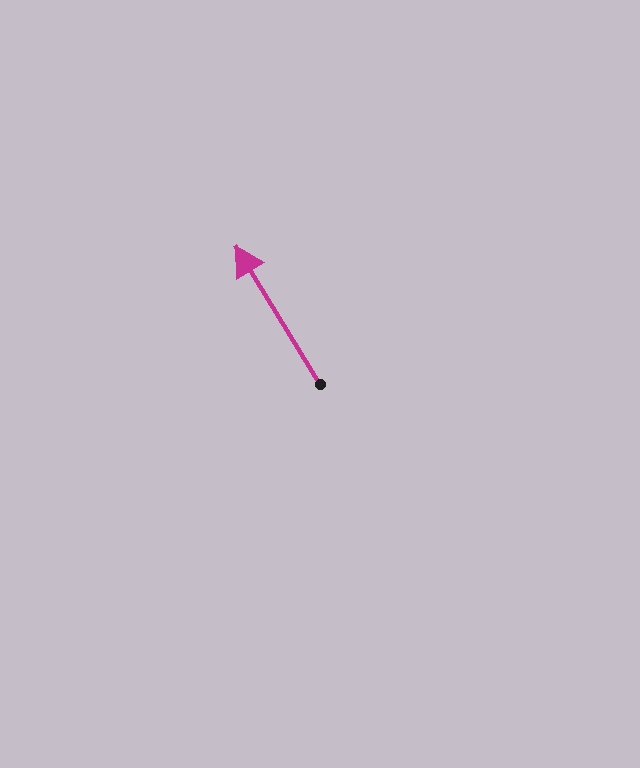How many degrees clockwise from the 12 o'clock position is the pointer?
Approximately 328 degrees.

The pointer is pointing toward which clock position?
Roughly 11 o'clock.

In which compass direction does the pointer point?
Northwest.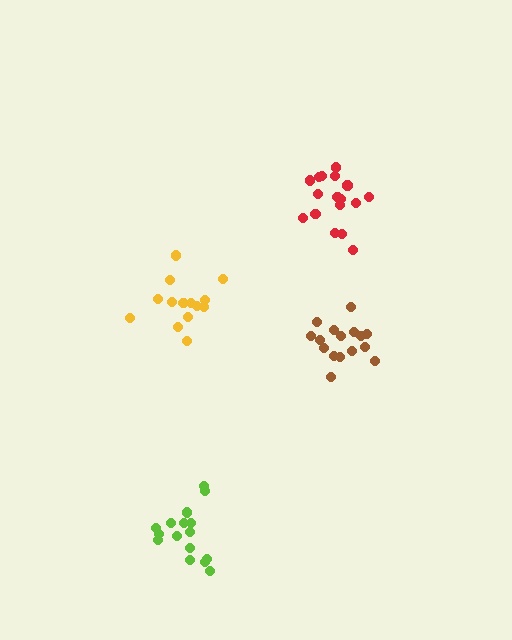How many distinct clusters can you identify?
There are 4 distinct clusters.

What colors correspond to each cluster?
The clusters are colored: red, brown, yellow, lime.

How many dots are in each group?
Group 1: 17 dots, Group 2: 16 dots, Group 3: 14 dots, Group 4: 16 dots (63 total).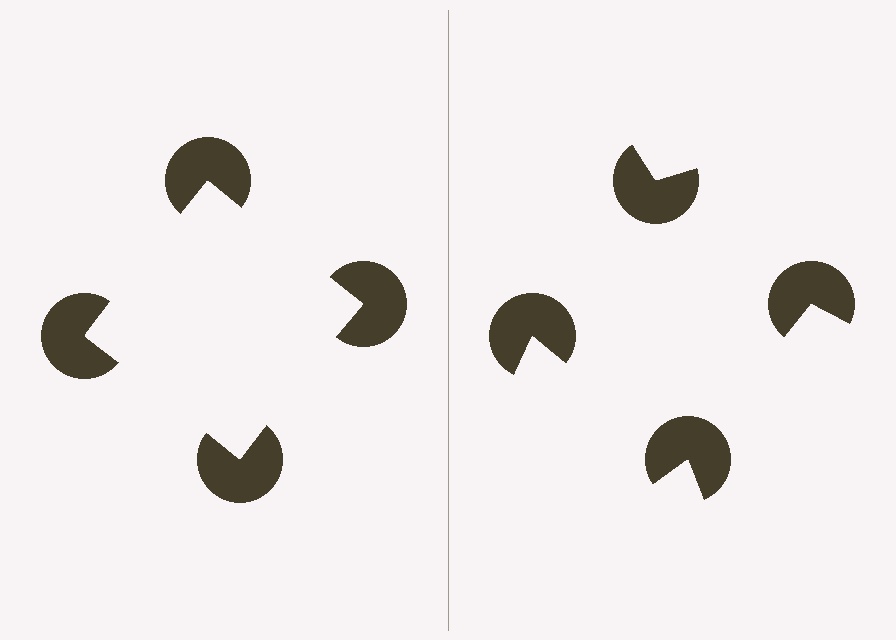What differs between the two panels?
The pac-man discs are positioned identically on both sides; only the wedge orientations differ. On the left they align to a square; on the right they are misaligned.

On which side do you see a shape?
An illusory square appears on the left side. On the right side the wedge cuts are rotated, so no coherent shape forms.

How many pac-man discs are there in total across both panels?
8 — 4 on each side.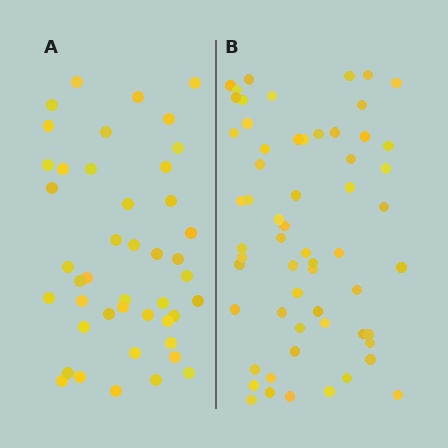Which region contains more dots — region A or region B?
Region B (the right region) has more dots.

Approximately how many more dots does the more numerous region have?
Region B has approximately 15 more dots than region A.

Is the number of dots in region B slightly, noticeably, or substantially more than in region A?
Region B has noticeably more, but not dramatically so. The ratio is roughly 1.4 to 1.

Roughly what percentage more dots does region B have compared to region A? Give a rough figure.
About 35% more.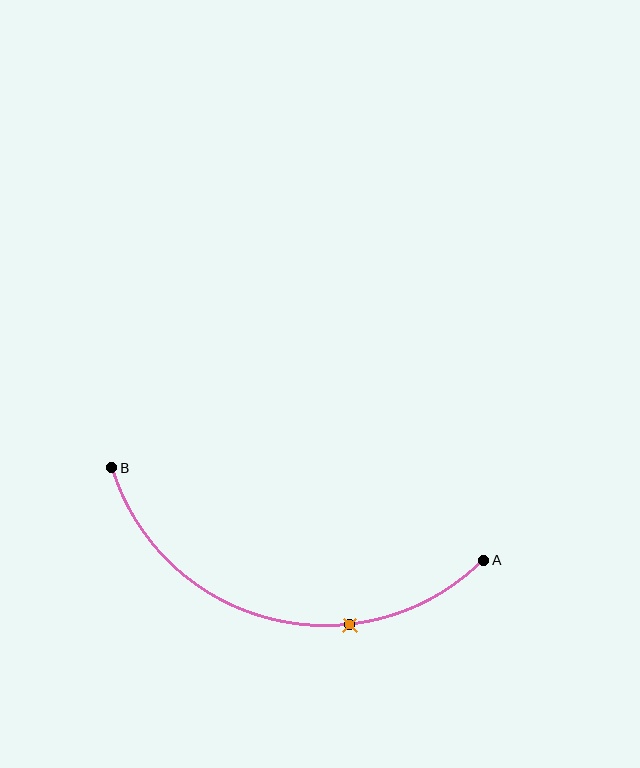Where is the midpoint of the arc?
The arc midpoint is the point on the curve farthest from the straight line joining A and B. It sits below that line.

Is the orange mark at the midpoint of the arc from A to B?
No. The orange mark lies on the arc but is closer to endpoint A. The arc midpoint would be at the point on the curve equidistant along the arc from both A and B.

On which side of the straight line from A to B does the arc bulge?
The arc bulges below the straight line connecting A and B.